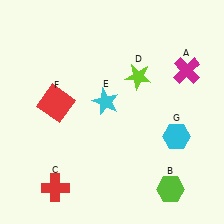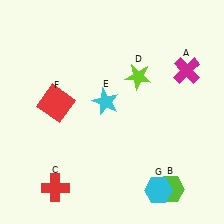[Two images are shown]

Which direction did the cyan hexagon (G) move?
The cyan hexagon (G) moved down.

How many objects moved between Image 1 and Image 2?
1 object moved between the two images.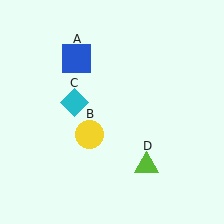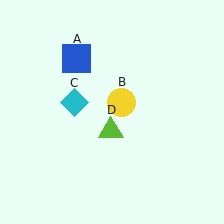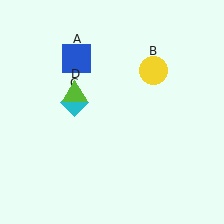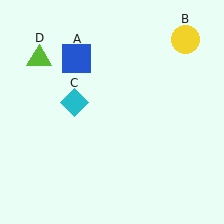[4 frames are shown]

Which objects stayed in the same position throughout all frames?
Blue square (object A) and cyan diamond (object C) remained stationary.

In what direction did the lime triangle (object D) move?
The lime triangle (object D) moved up and to the left.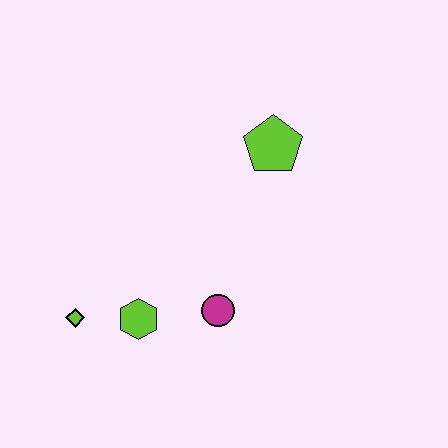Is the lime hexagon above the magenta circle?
No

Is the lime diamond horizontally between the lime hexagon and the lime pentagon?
No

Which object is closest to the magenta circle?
The lime hexagon is closest to the magenta circle.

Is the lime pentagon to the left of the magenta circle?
No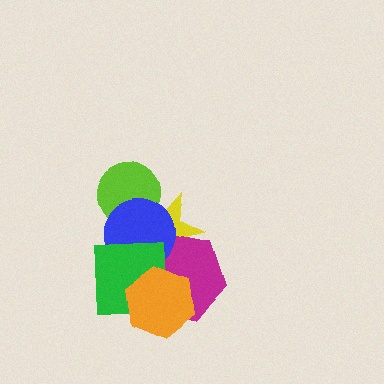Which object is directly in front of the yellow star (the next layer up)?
The magenta hexagon is directly in front of the yellow star.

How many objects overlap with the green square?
4 objects overlap with the green square.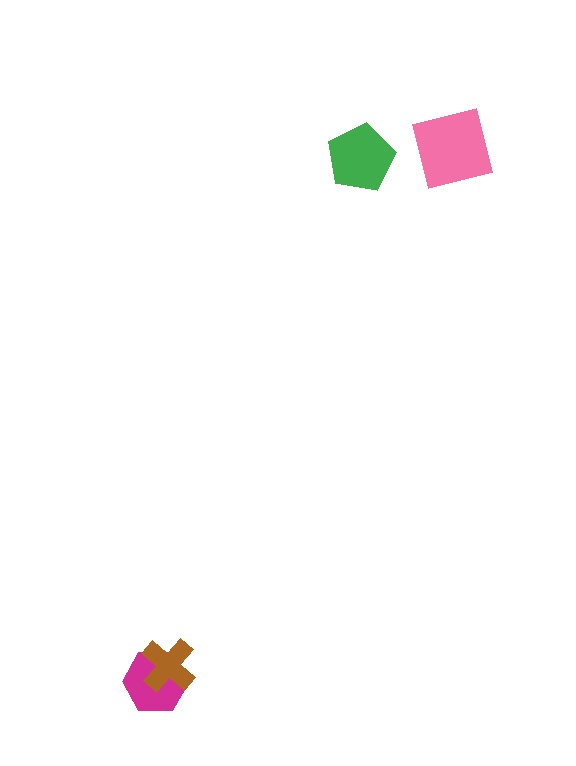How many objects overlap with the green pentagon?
0 objects overlap with the green pentagon.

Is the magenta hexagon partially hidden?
Yes, it is partially covered by another shape.